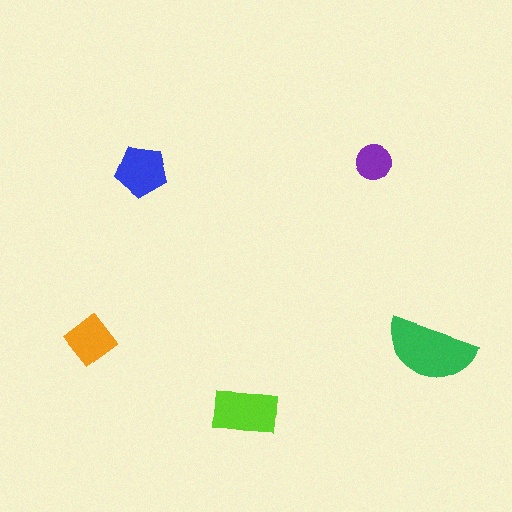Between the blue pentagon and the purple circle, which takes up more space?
The blue pentagon.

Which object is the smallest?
The purple circle.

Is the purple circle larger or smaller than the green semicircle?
Smaller.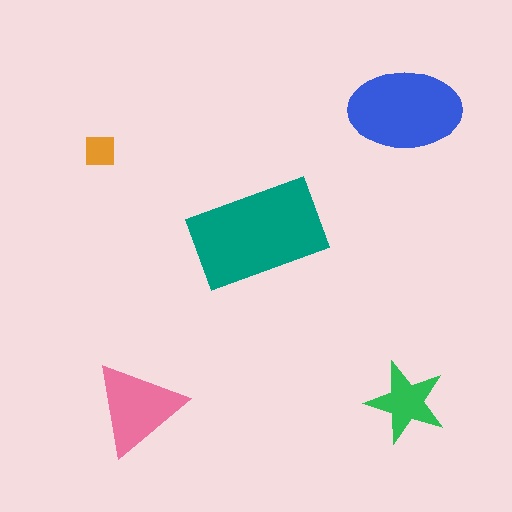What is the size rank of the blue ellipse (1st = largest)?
2nd.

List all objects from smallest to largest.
The orange square, the green star, the pink triangle, the blue ellipse, the teal rectangle.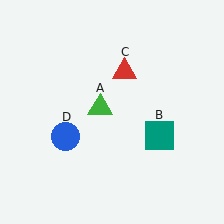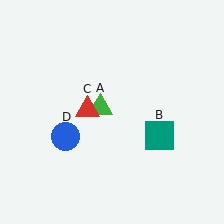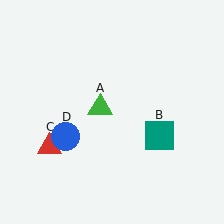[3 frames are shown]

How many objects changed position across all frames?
1 object changed position: red triangle (object C).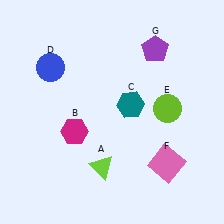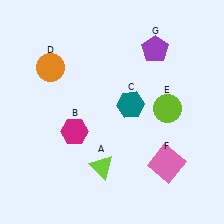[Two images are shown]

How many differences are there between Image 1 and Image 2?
There is 1 difference between the two images.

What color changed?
The circle (D) changed from blue in Image 1 to orange in Image 2.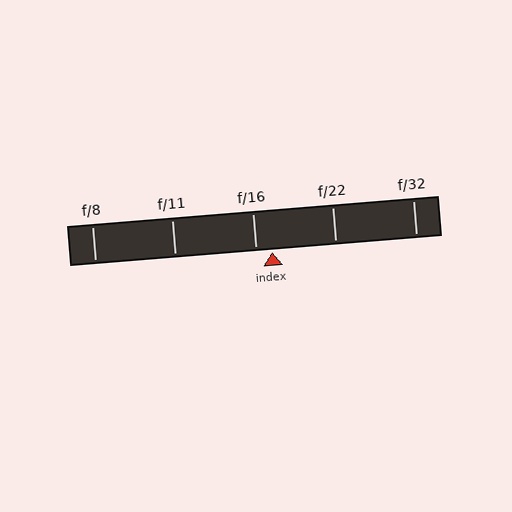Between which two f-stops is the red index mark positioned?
The index mark is between f/16 and f/22.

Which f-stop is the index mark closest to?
The index mark is closest to f/16.